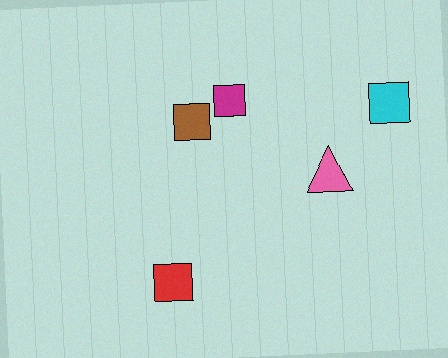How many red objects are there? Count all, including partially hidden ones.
There is 1 red object.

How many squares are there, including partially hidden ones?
There are 4 squares.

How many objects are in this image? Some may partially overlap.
There are 5 objects.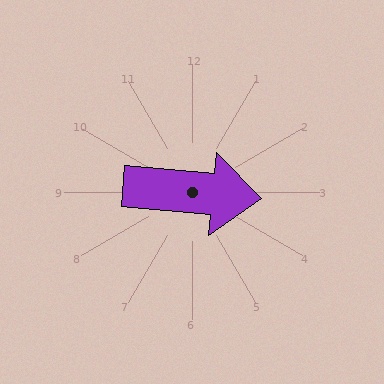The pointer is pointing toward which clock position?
Roughly 3 o'clock.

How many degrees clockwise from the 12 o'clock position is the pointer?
Approximately 95 degrees.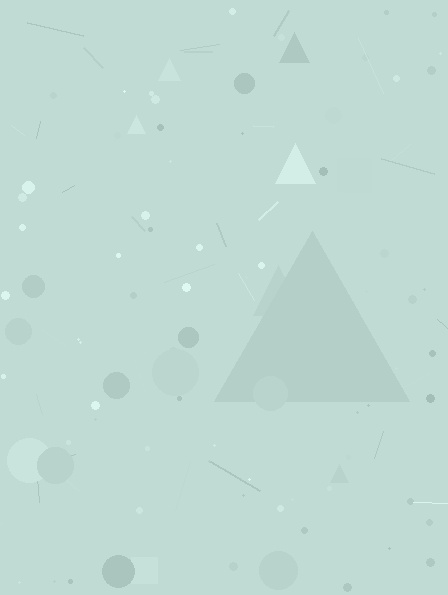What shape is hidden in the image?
A triangle is hidden in the image.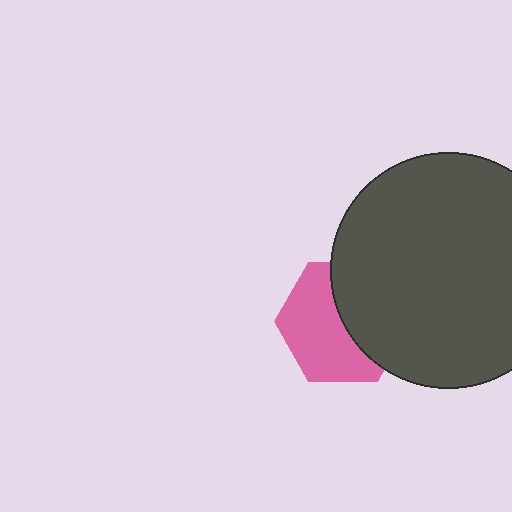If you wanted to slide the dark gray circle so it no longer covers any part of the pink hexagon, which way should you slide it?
Slide it right — that is the most direct way to separate the two shapes.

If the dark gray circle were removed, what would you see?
You would see the complete pink hexagon.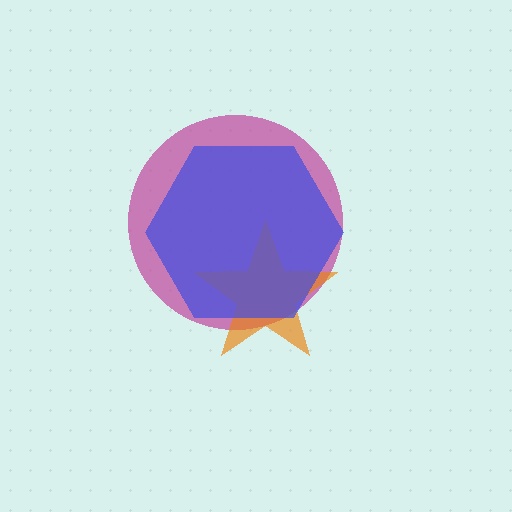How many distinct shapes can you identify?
There are 3 distinct shapes: a magenta circle, an orange star, a blue hexagon.